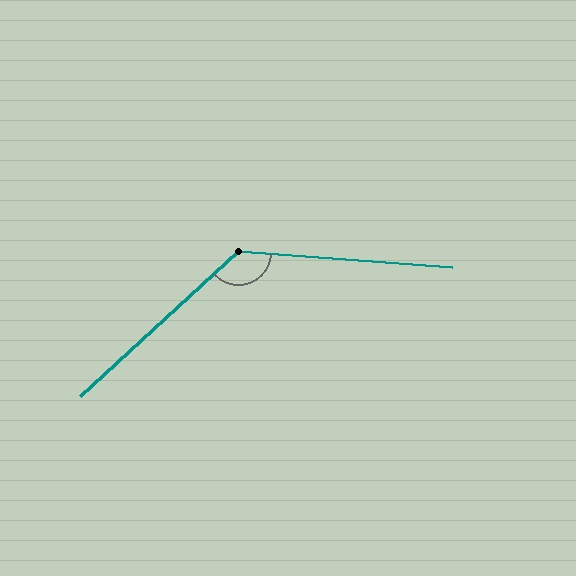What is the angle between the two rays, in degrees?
Approximately 134 degrees.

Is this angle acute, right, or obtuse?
It is obtuse.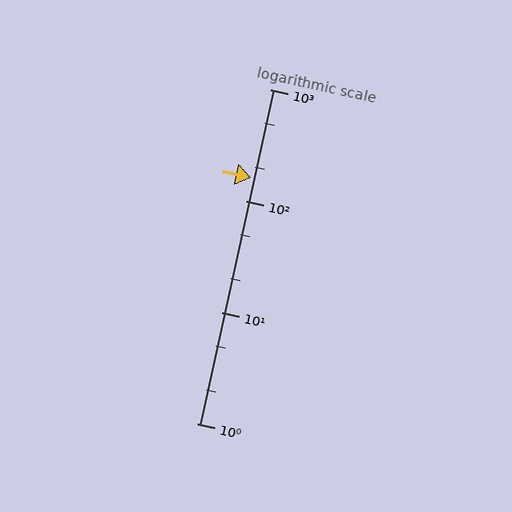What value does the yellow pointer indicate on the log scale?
The pointer indicates approximately 160.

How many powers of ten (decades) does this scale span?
The scale spans 3 decades, from 1 to 1000.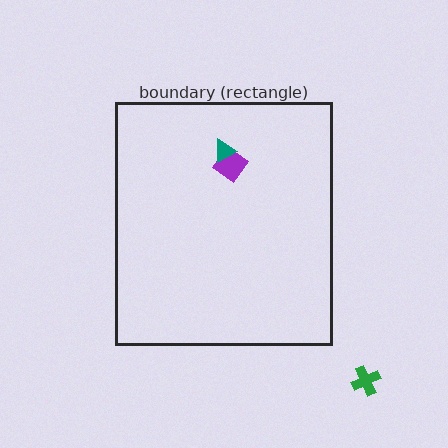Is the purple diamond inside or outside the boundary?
Inside.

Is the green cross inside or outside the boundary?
Outside.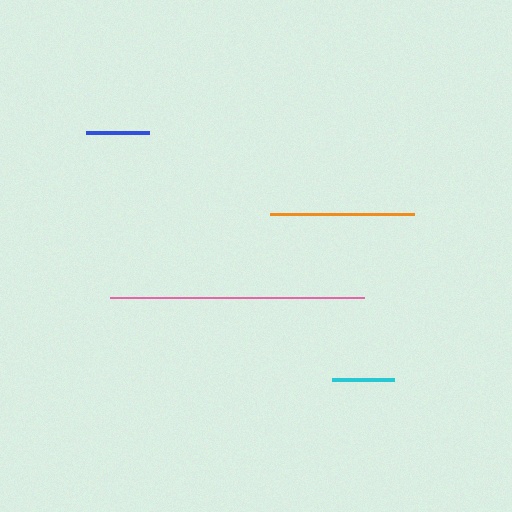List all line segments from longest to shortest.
From longest to shortest: pink, orange, blue, cyan.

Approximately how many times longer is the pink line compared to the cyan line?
The pink line is approximately 4.1 times the length of the cyan line.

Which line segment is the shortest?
The cyan line is the shortest at approximately 62 pixels.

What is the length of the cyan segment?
The cyan segment is approximately 62 pixels long.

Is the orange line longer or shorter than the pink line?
The pink line is longer than the orange line.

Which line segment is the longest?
The pink line is the longest at approximately 253 pixels.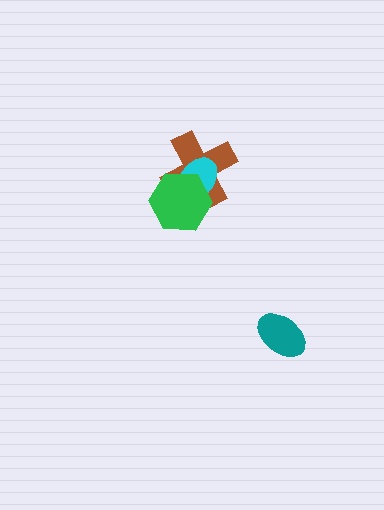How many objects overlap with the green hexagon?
2 objects overlap with the green hexagon.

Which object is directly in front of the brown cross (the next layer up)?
The cyan ellipse is directly in front of the brown cross.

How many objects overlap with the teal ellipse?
0 objects overlap with the teal ellipse.